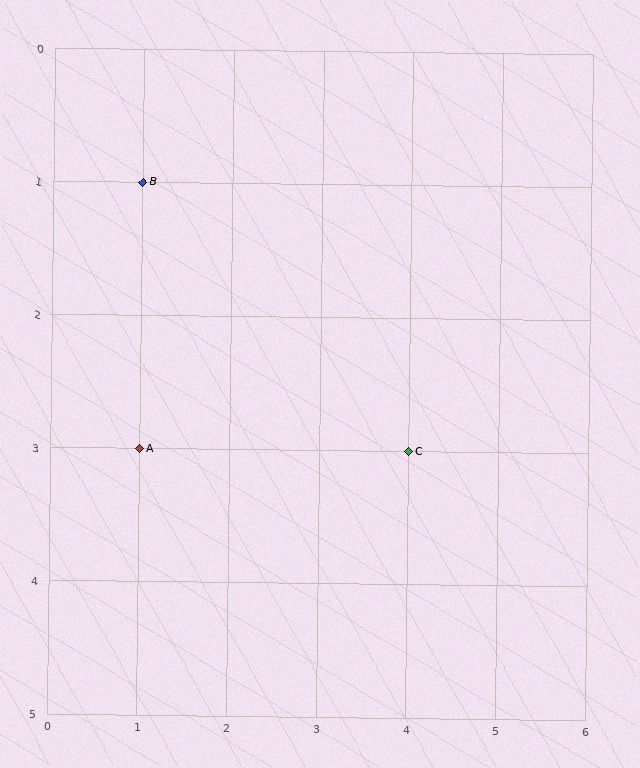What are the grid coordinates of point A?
Point A is at grid coordinates (1, 3).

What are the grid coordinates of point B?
Point B is at grid coordinates (1, 1).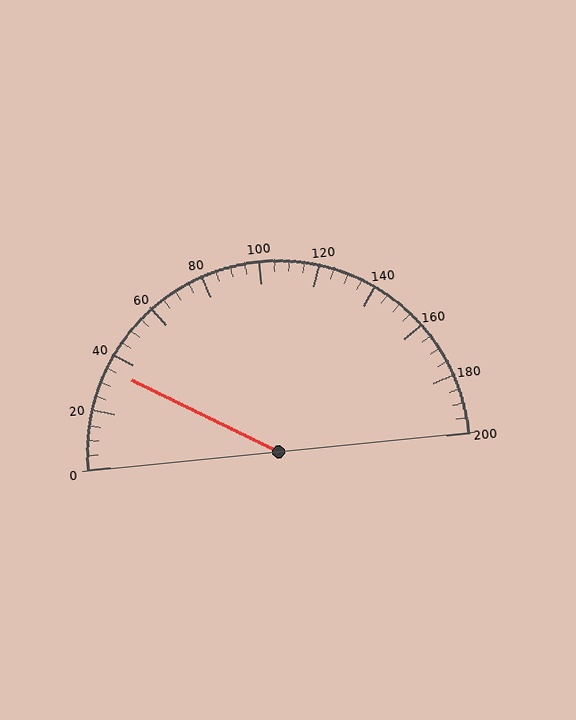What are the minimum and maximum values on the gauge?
The gauge ranges from 0 to 200.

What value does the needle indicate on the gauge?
The needle indicates approximately 35.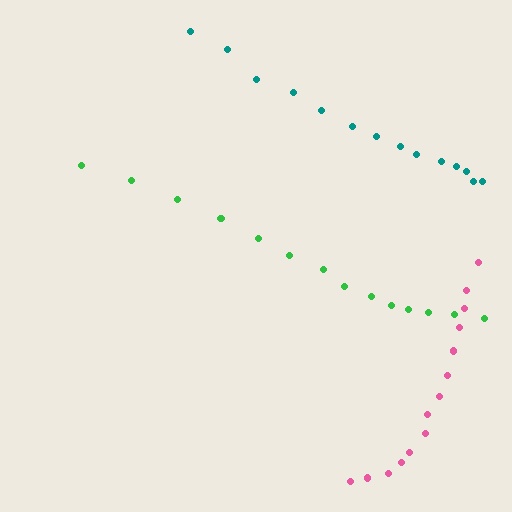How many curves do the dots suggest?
There are 3 distinct paths.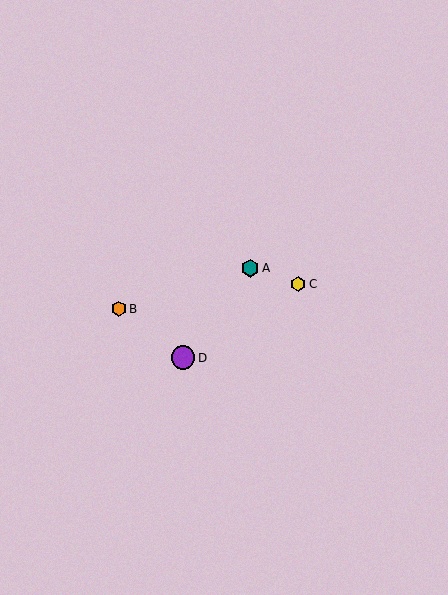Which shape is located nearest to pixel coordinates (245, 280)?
The teal hexagon (labeled A) at (250, 268) is nearest to that location.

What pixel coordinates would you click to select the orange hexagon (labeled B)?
Click at (119, 309) to select the orange hexagon B.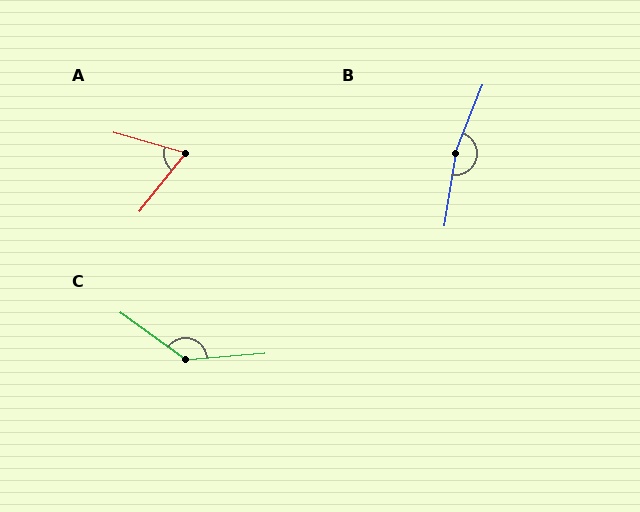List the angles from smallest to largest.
A (68°), C (140°), B (167°).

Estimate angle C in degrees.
Approximately 140 degrees.